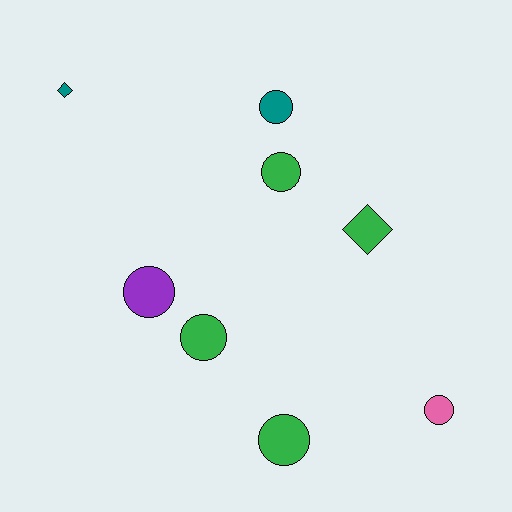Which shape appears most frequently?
Circle, with 6 objects.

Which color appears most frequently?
Green, with 4 objects.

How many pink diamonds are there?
There are no pink diamonds.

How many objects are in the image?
There are 8 objects.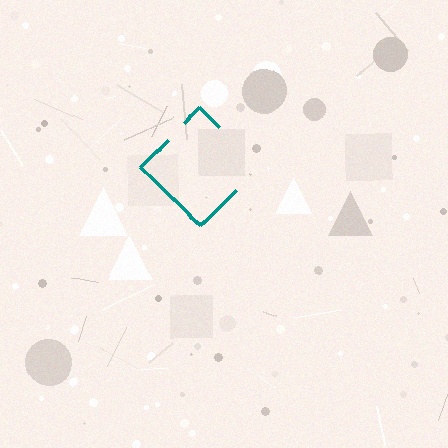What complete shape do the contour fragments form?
The contour fragments form a diamond.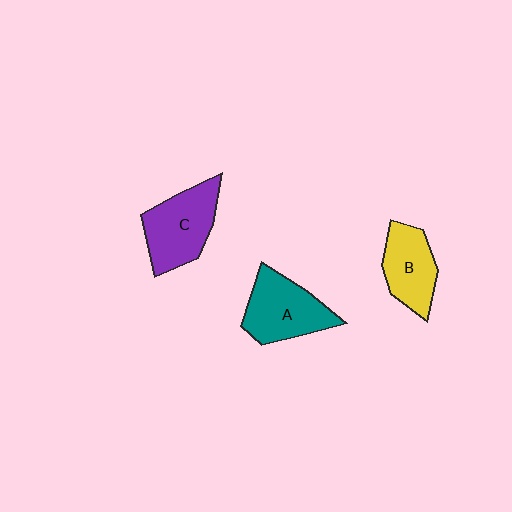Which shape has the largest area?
Shape C (purple).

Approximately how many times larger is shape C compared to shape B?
Approximately 1.3 times.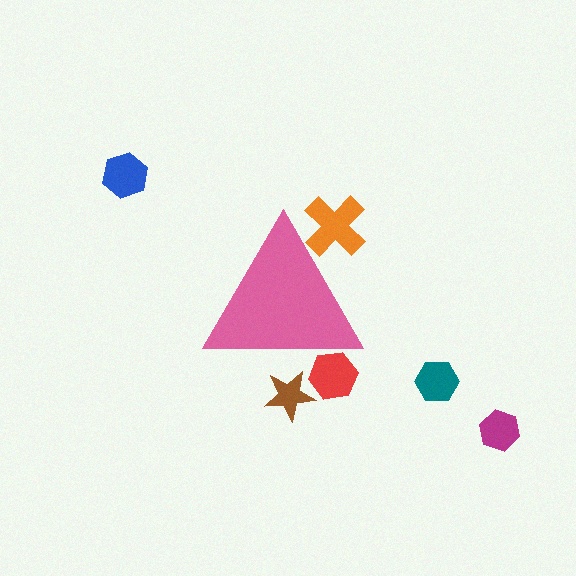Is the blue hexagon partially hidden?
No, the blue hexagon is fully visible.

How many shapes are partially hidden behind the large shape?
3 shapes are partially hidden.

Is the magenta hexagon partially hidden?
No, the magenta hexagon is fully visible.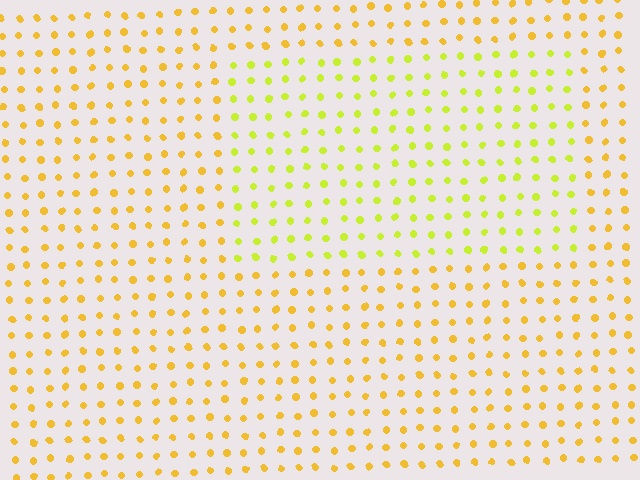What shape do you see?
I see a rectangle.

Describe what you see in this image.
The image is filled with small yellow elements in a uniform arrangement. A rectangle-shaped region is visible where the elements are tinted to a slightly different hue, forming a subtle color boundary.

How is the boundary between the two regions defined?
The boundary is defined purely by a slight shift in hue (about 29 degrees). Spacing, size, and orientation are identical on both sides.